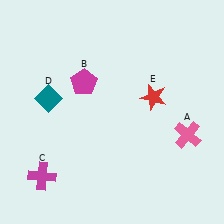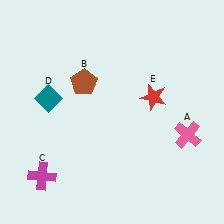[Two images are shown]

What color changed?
The pentagon (B) changed from magenta in Image 1 to brown in Image 2.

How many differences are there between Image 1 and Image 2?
There is 1 difference between the two images.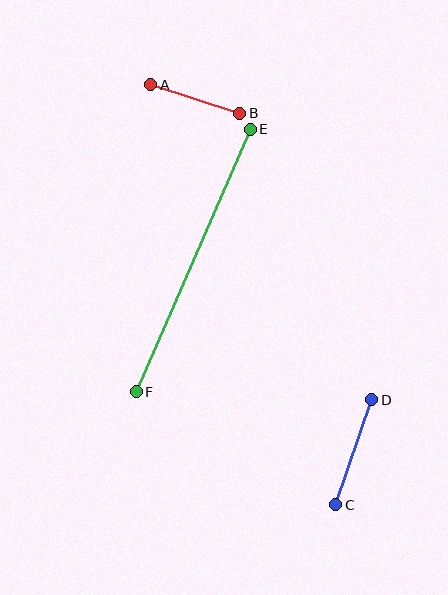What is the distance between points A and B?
The distance is approximately 94 pixels.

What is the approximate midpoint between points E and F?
The midpoint is at approximately (193, 260) pixels.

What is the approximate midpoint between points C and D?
The midpoint is at approximately (354, 452) pixels.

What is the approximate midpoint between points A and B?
The midpoint is at approximately (195, 99) pixels.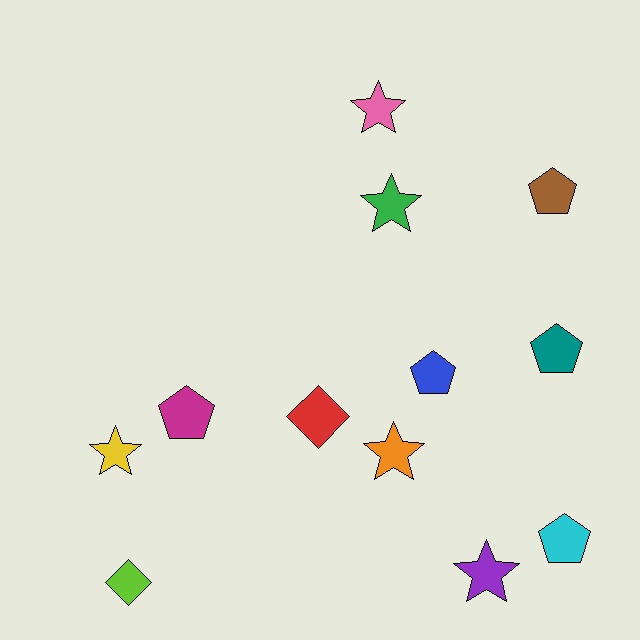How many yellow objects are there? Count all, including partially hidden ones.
There is 1 yellow object.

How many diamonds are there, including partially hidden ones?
There are 2 diamonds.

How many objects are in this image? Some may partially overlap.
There are 12 objects.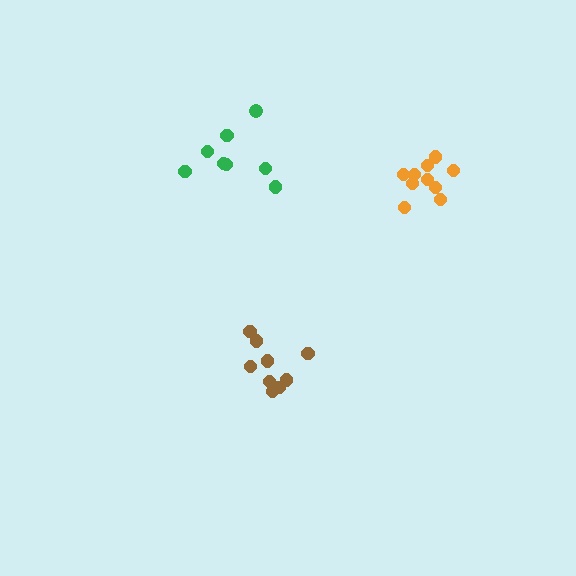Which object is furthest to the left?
The green cluster is leftmost.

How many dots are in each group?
Group 1: 8 dots, Group 2: 9 dots, Group 3: 10 dots (27 total).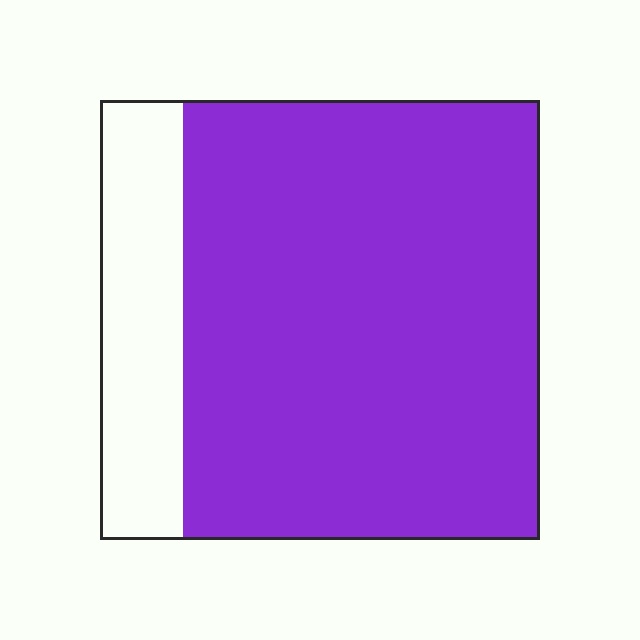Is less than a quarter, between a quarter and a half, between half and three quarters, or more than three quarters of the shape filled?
More than three quarters.